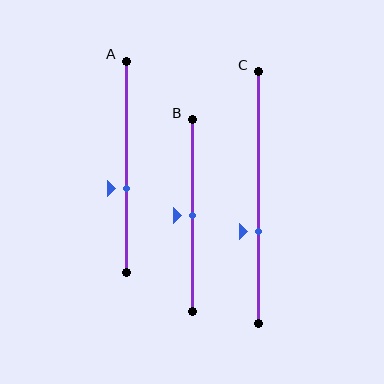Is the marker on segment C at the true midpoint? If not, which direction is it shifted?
No, the marker on segment C is shifted downward by about 14% of the segment length.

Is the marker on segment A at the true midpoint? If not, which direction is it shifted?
No, the marker on segment A is shifted downward by about 10% of the segment length.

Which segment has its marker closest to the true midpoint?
Segment B has its marker closest to the true midpoint.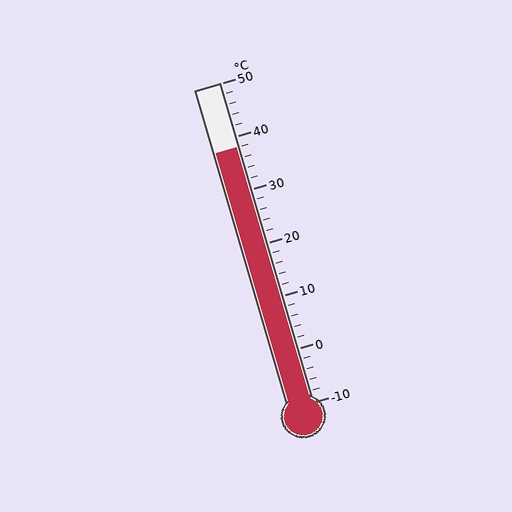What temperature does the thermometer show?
The thermometer shows approximately 38°C.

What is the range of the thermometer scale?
The thermometer scale ranges from -10°C to 50°C.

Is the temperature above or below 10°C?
The temperature is above 10°C.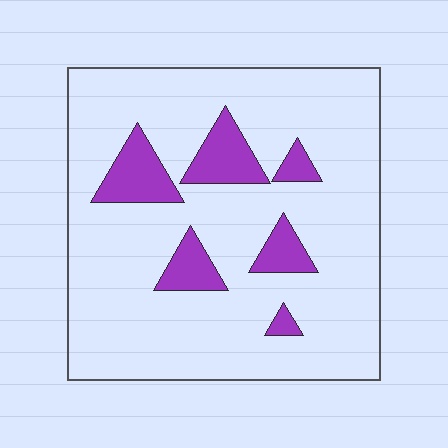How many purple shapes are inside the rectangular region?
6.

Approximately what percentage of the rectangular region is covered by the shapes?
Approximately 15%.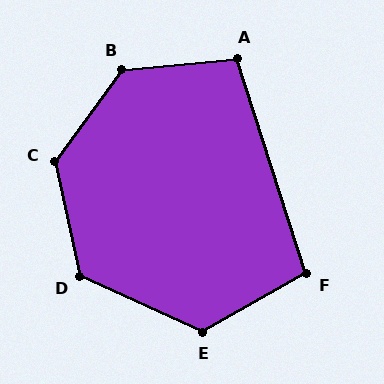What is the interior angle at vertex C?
Approximately 132 degrees (obtuse).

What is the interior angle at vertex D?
Approximately 127 degrees (obtuse).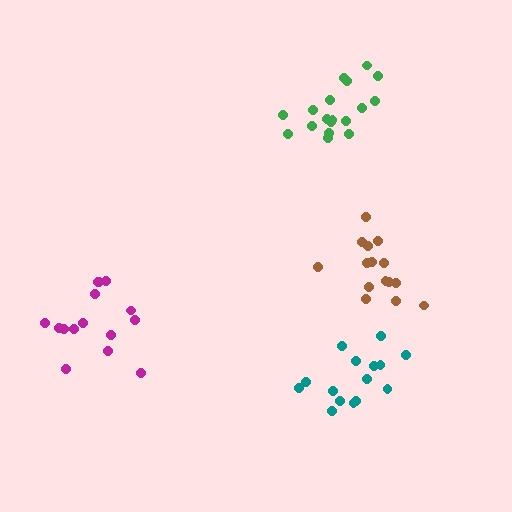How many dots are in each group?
Group 1: 15 dots, Group 2: 18 dots, Group 3: 15 dots, Group 4: 15 dots (63 total).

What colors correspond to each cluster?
The clusters are colored: brown, green, magenta, teal.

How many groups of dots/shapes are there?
There are 4 groups.